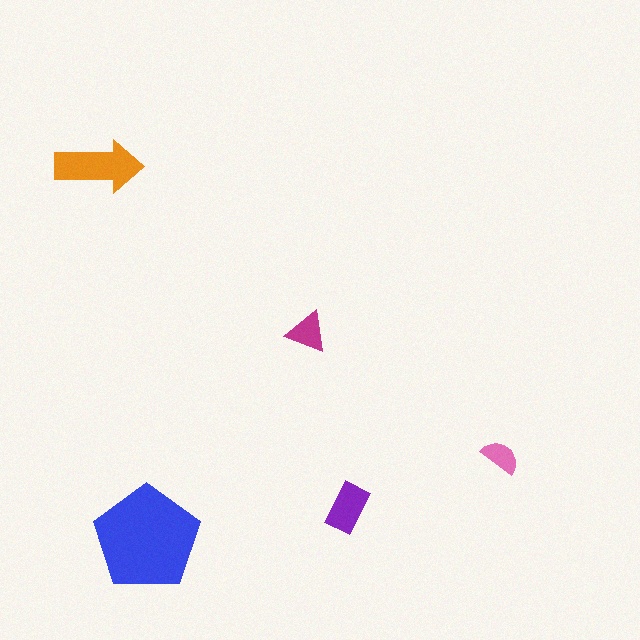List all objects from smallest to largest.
The pink semicircle, the magenta triangle, the purple rectangle, the orange arrow, the blue pentagon.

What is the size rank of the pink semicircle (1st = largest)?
5th.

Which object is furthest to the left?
The orange arrow is leftmost.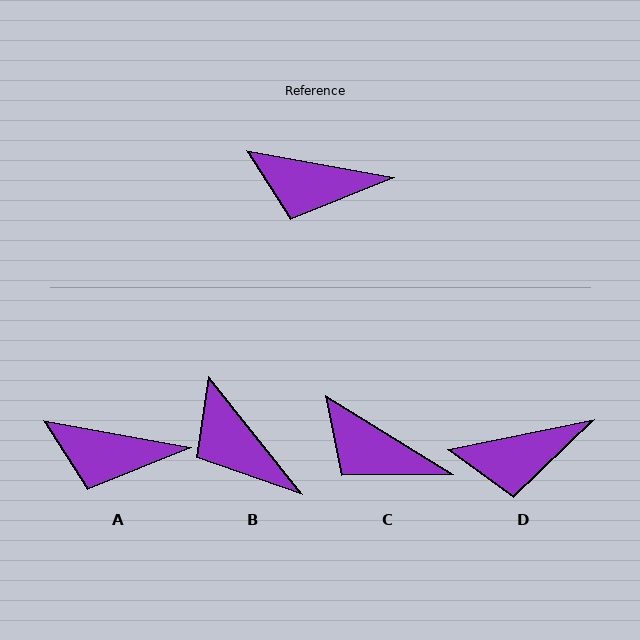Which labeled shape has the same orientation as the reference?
A.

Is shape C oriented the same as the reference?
No, it is off by about 21 degrees.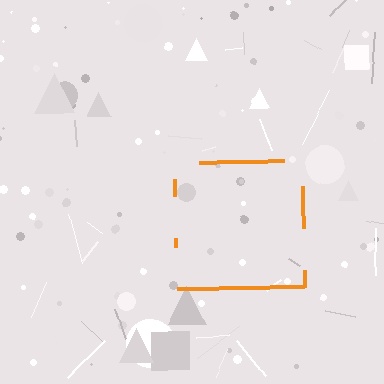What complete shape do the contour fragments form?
The contour fragments form a square.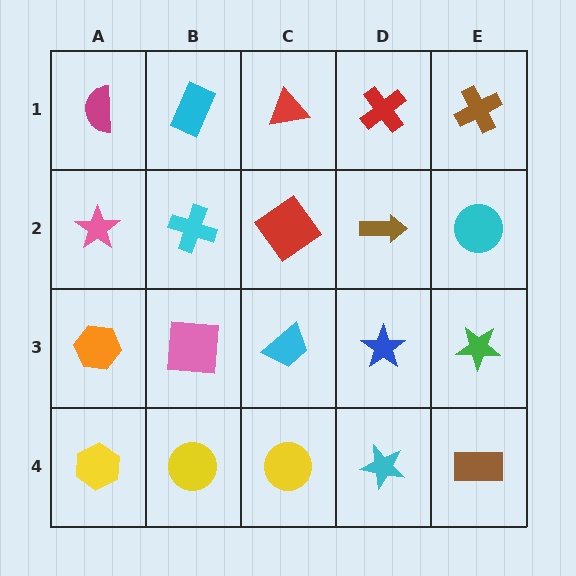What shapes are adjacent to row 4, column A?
An orange hexagon (row 3, column A), a yellow circle (row 4, column B).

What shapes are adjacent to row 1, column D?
A brown arrow (row 2, column D), a red triangle (row 1, column C), a brown cross (row 1, column E).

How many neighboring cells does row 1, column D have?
3.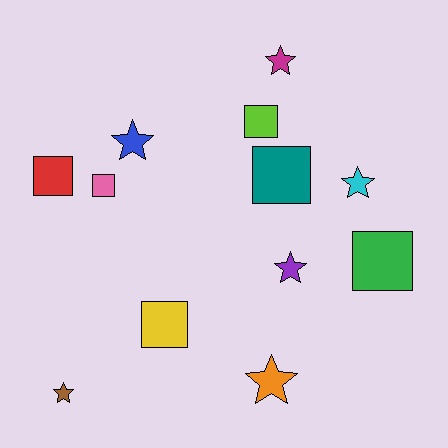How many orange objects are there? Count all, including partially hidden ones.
There is 1 orange object.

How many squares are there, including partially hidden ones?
There are 6 squares.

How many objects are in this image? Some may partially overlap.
There are 12 objects.